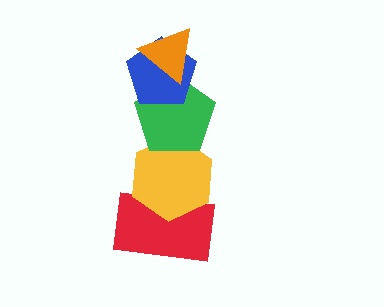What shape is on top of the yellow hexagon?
The green pentagon is on top of the yellow hexagon.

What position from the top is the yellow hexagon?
The yellow hexagon is 4th from the top.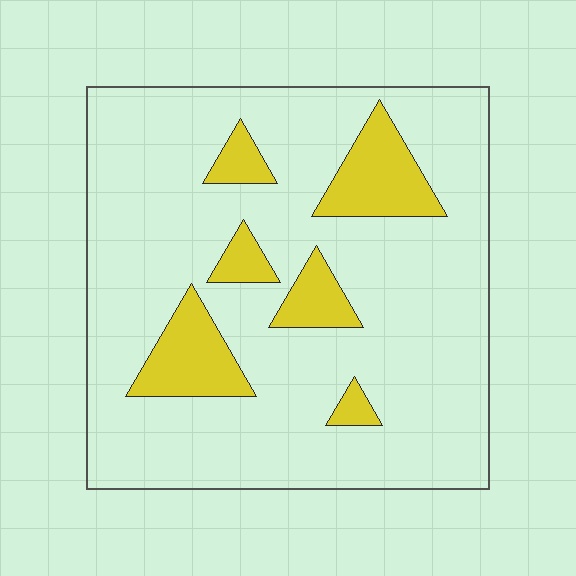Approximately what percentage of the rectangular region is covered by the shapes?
Approximately 15%.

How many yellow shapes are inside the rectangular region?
6.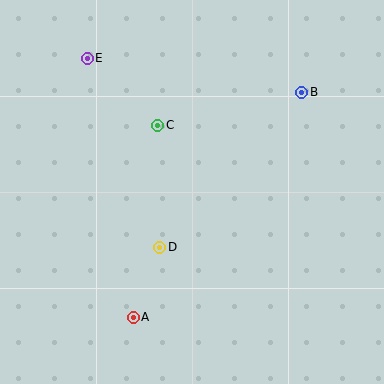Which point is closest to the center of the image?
Point D at (160, 247) is closest to the center.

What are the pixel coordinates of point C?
Point C is at (158, 125).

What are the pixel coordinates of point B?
Point B is at (302, 92).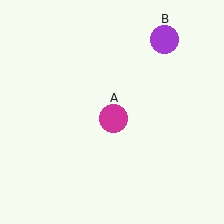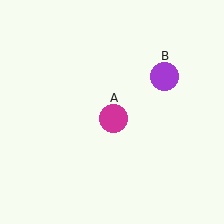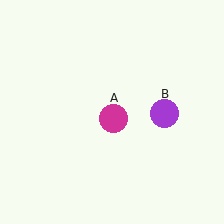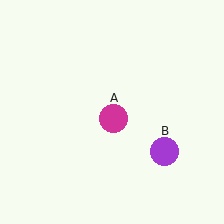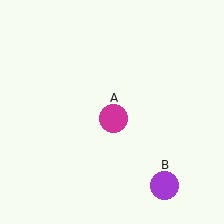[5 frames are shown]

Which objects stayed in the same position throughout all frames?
Magenta circle (object A) remained stationary.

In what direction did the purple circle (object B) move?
The purple circle (object B) moved down.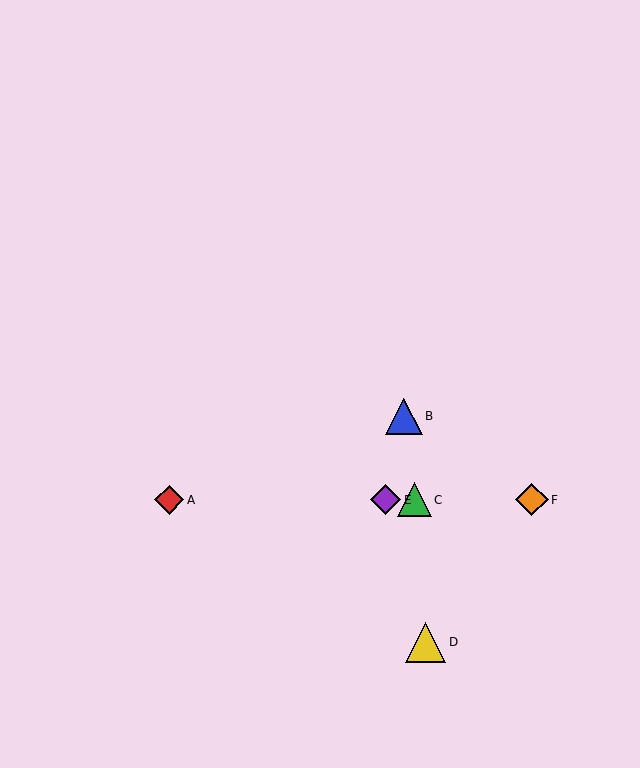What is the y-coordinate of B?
Object B is at y≈416.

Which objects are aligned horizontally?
Objects A, C, E, F are aligned horizontally.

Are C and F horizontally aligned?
Yes, both are at y≈500.